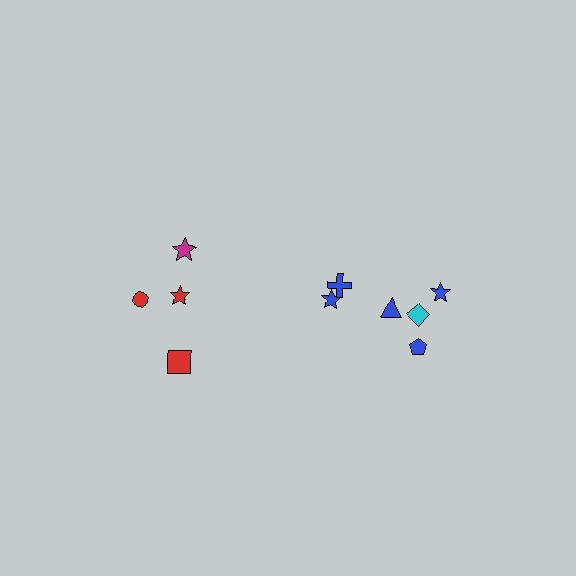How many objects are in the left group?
There are 4 objects.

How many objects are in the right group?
There are 6 objects.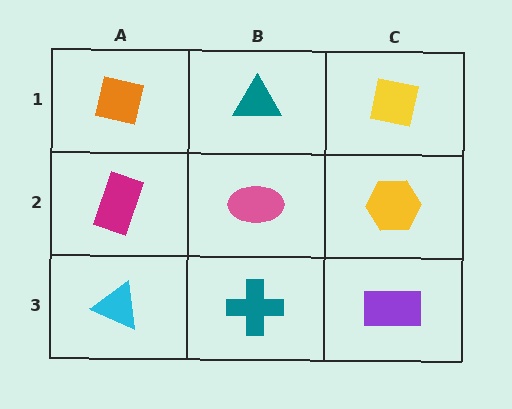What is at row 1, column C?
A yellow square.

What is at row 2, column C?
A yellow hexagon.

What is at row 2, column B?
A pink ellipse.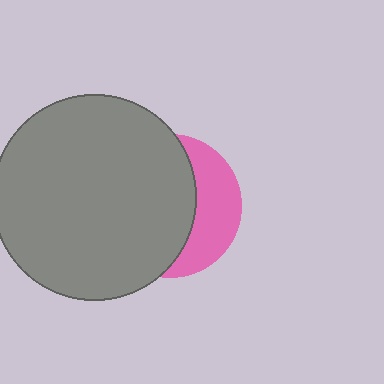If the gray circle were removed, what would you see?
You would see the complete pink circle.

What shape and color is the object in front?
The object in front is a gray circle.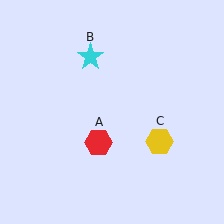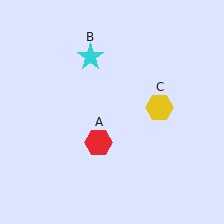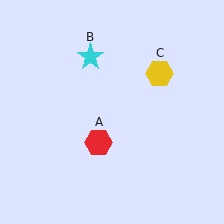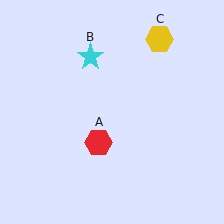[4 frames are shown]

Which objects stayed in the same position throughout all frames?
Red hexagon (object A) and cyan star (object B) remained stationary.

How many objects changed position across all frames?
1 object changed position: yellow hexagon (object C).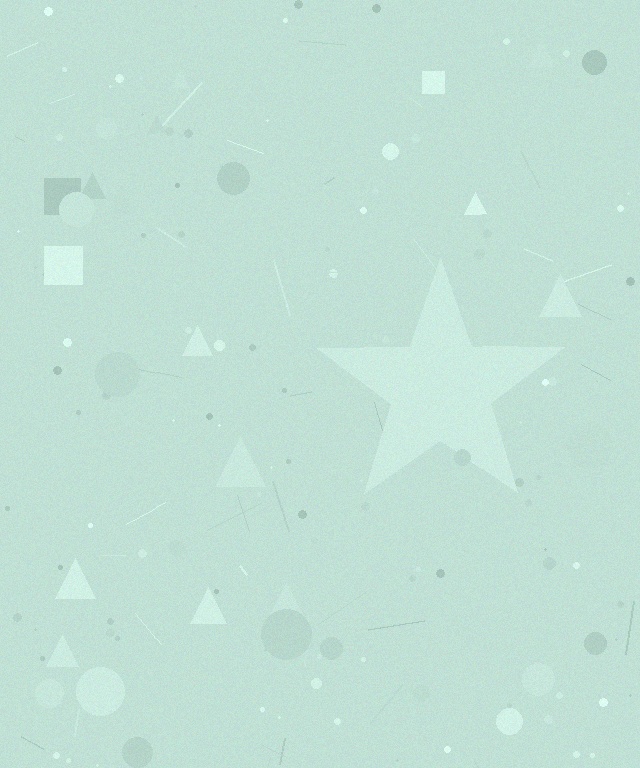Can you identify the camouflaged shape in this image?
The camouflaged shape is a star.